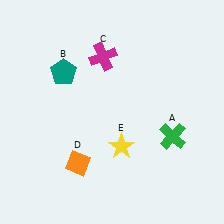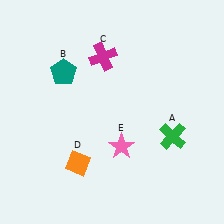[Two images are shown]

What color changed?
The star (E) changed from yellow in Image 1 to pink in Image 2.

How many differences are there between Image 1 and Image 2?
There is 1 difference between the two images.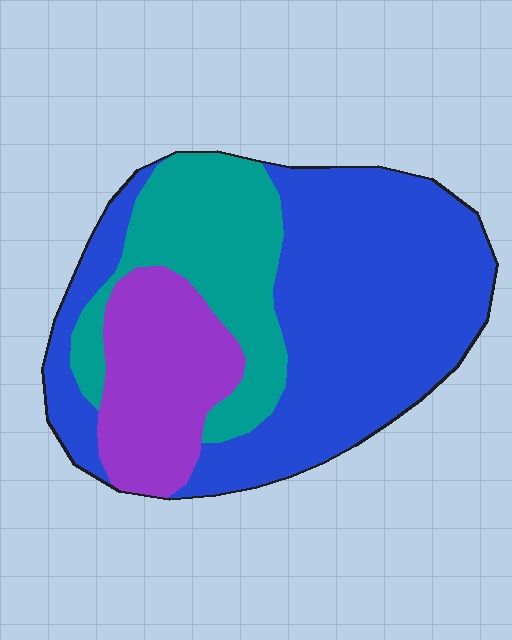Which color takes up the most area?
Blue, at roughly 55%.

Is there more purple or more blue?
Blue.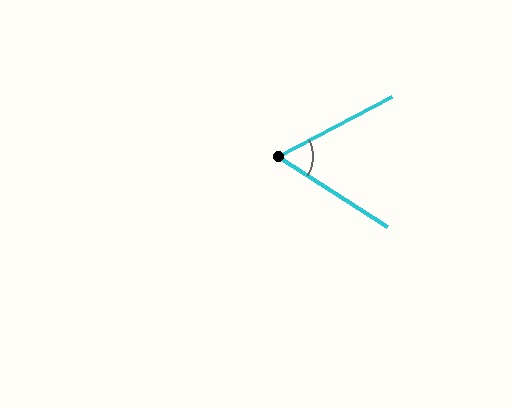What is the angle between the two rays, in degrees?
Approximately 60 degrees.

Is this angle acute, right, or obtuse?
It is acute.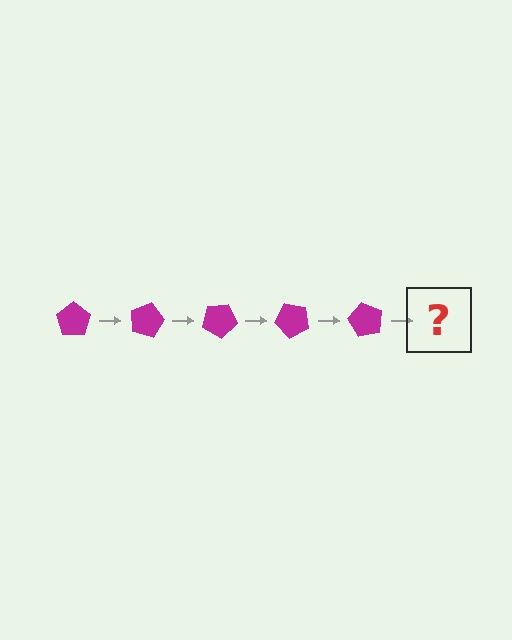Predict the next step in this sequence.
The next step is a magenta pentagon rotated 75 degrees.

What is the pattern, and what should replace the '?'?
The pattern is that the pentagon rotates 15 degrees each step. The '?' should be a magenta pentagon rotated 75 degrees.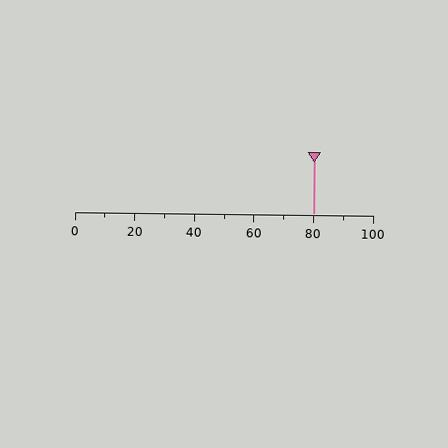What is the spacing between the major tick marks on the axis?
The major ticks are spaced 20 apart.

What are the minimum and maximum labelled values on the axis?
The axis runs from 0 to 100.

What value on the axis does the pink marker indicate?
The marker indicates approximately 80.